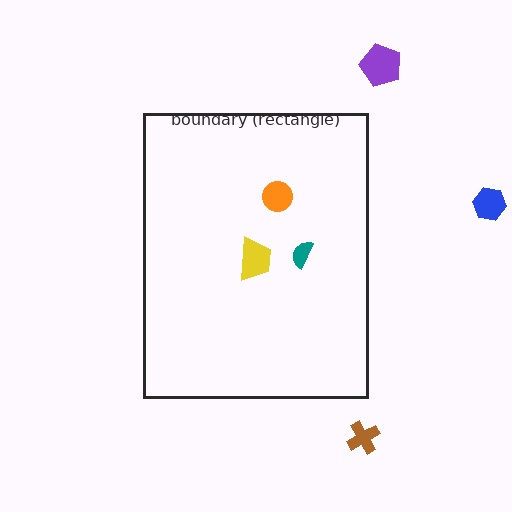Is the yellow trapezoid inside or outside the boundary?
Inside.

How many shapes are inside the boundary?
3 inside, 3 outside.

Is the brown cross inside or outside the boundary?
Outside.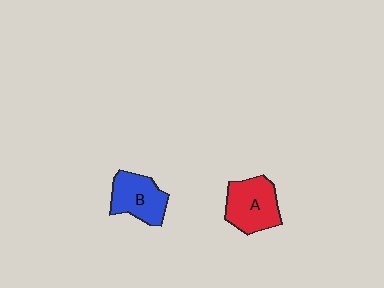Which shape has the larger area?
Shape A (red).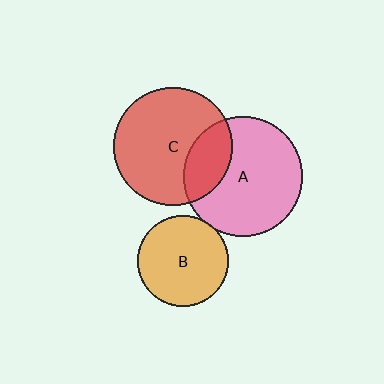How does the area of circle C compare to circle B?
Approximately 1.7 times.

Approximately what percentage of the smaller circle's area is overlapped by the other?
Approximately 5%.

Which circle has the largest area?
Circle A (pink).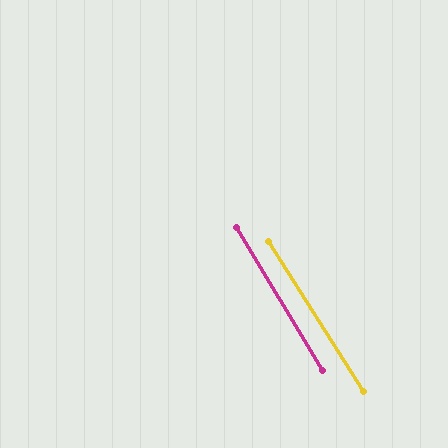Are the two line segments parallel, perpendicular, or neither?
Parallel — their directions differ by only 1.1°.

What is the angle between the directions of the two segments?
Approximately 1 degree.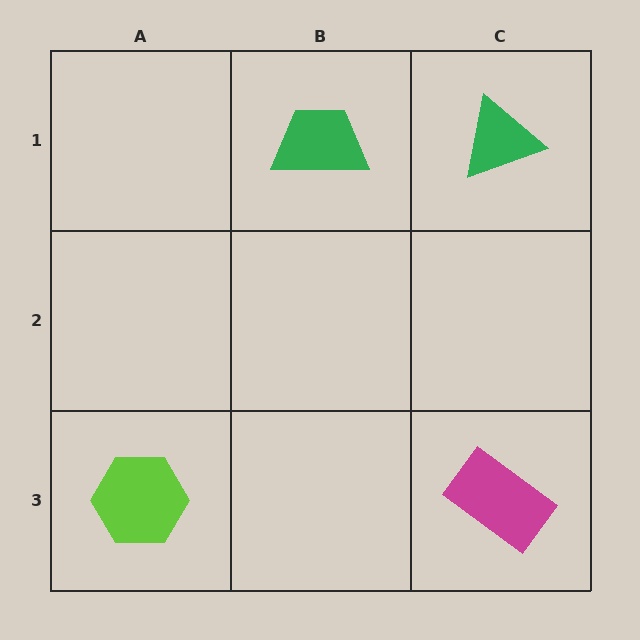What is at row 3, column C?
A magenta rectangle.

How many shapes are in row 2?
0 shapes.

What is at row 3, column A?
A lime hexagon.